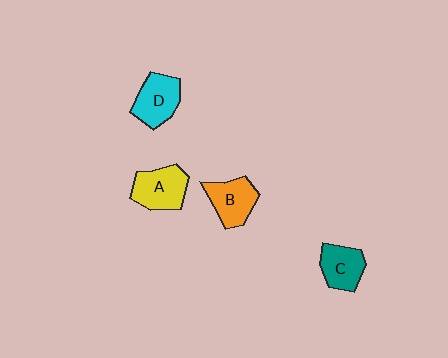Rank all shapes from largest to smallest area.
From largest to smallest: A (yellow), D (cyan), B (orange), C (teal).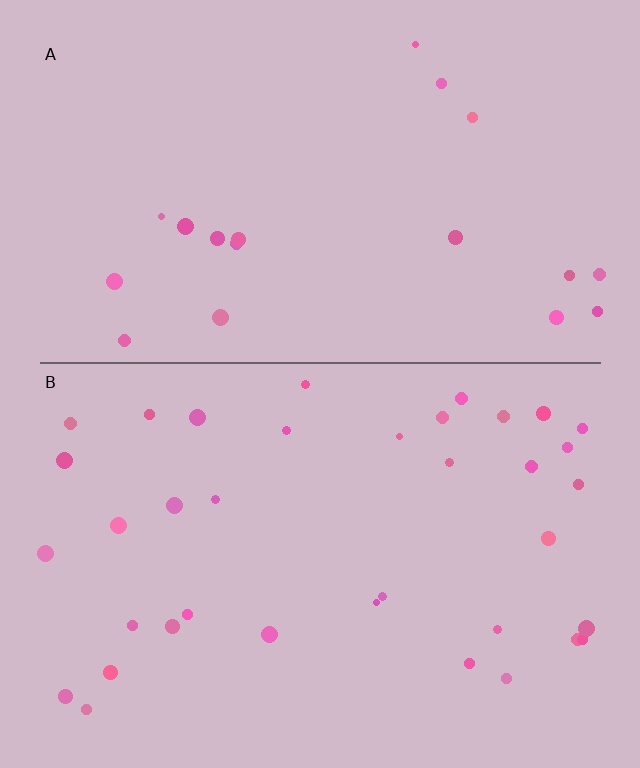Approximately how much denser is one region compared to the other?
Approximately 2.0× — region B over region A.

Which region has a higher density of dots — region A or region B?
B (the bottom).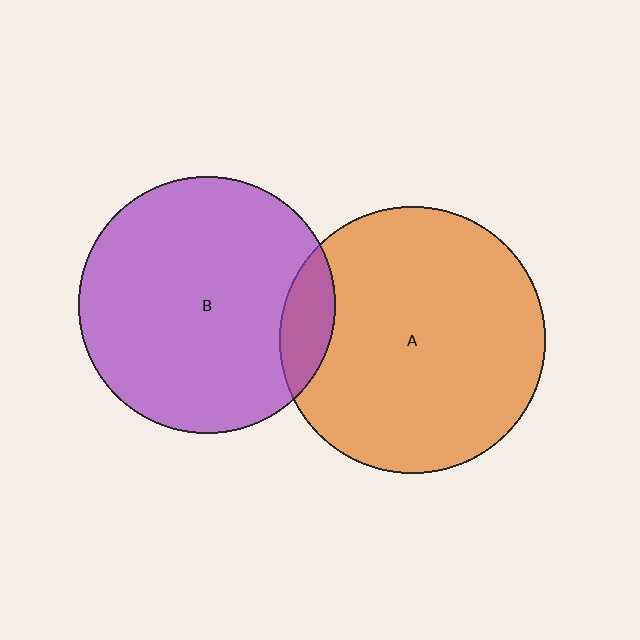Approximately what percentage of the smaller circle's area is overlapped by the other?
Approximately 10%.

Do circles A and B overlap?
Yes.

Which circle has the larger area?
Circle A (orange).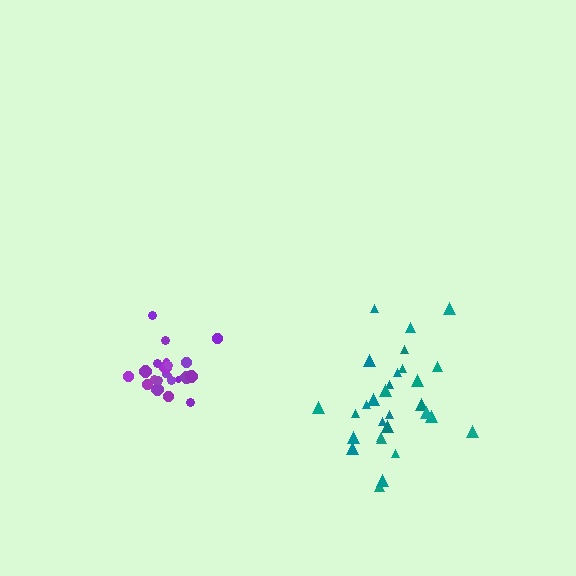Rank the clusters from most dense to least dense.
purple, teal.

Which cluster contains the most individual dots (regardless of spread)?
Teal (29).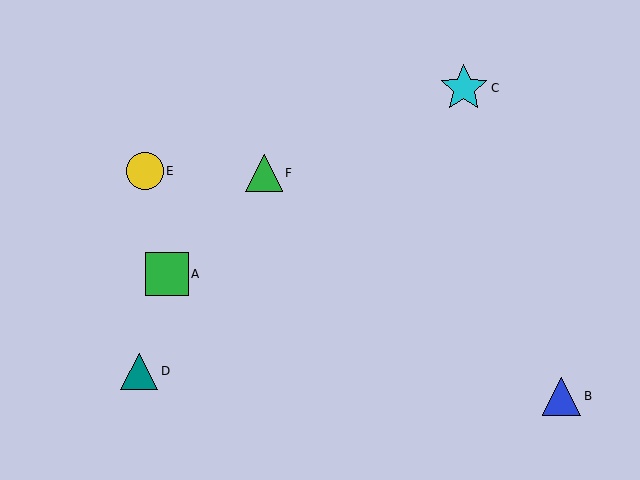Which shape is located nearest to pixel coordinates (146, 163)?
The yellow circle (labeled E) at (145, 171) is nearest to that location.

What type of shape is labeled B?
Shape B is a blue triangle.